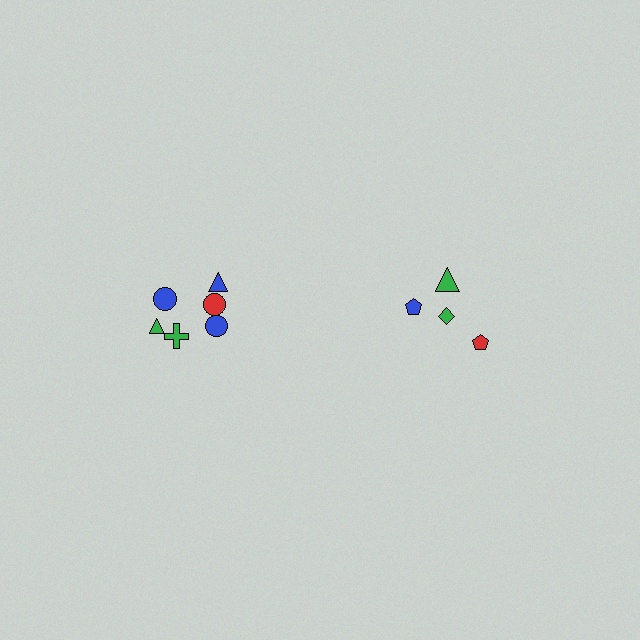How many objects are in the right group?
There are 4 objects.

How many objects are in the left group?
There are 6 objects.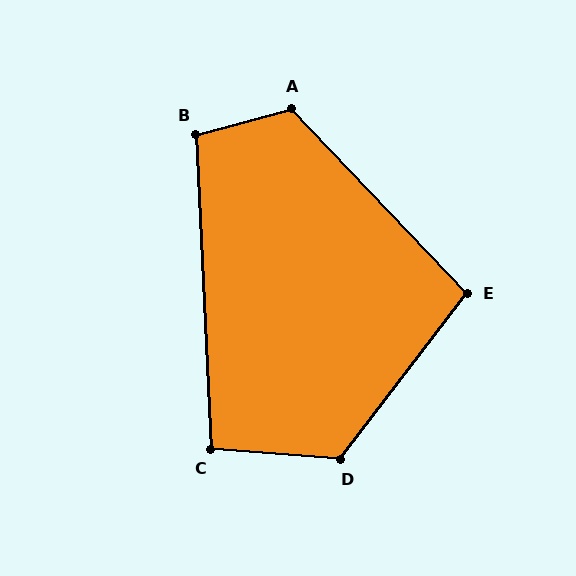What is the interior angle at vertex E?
Approximately 99 degrees (obtuse).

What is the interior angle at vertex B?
Approximately 102 degrees (obtuse).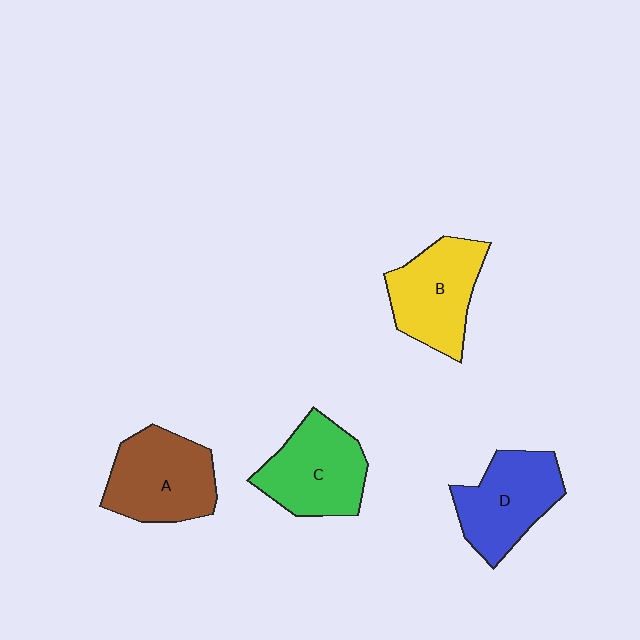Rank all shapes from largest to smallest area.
From largest to smallest: A (brown), C (green), D (blue), B (yellow).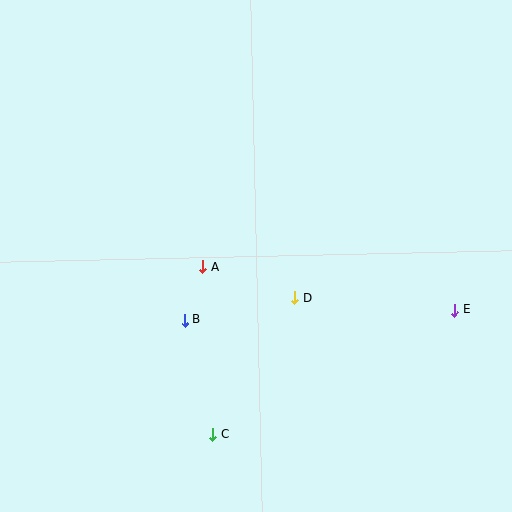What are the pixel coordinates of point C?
Point C is at (213, 435).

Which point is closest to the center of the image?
Point A at (203, 267) is closest to the center.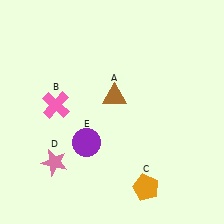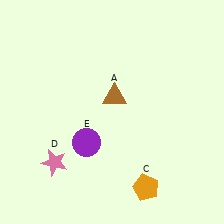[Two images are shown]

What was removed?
The pink cross (B) was removed in Image 2.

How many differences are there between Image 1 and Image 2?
There is 1 difference between the two images.